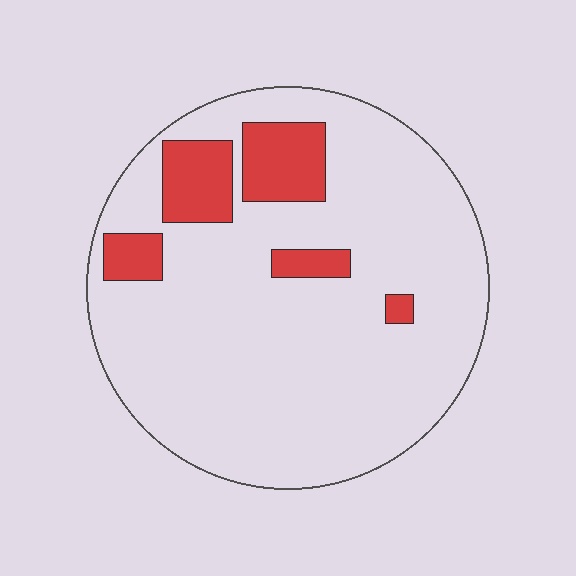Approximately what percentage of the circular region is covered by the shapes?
Approximately 15%.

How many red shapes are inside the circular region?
5.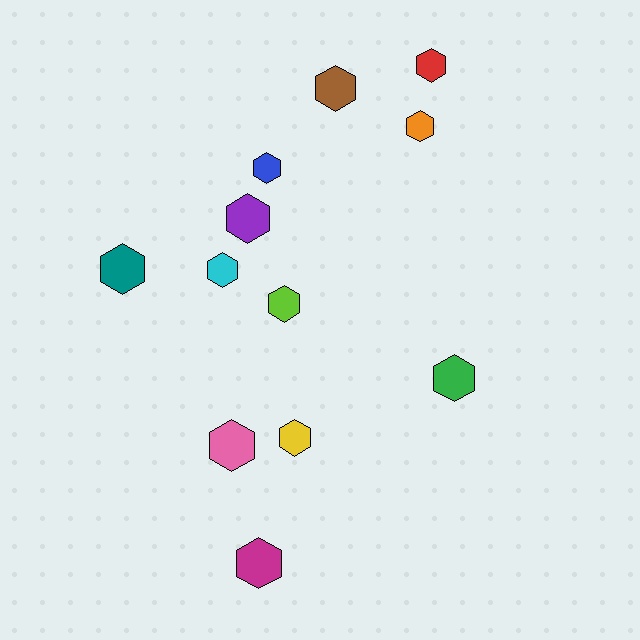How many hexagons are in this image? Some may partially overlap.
There are 12 hexagons.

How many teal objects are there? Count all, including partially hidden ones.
There is 1 teal object.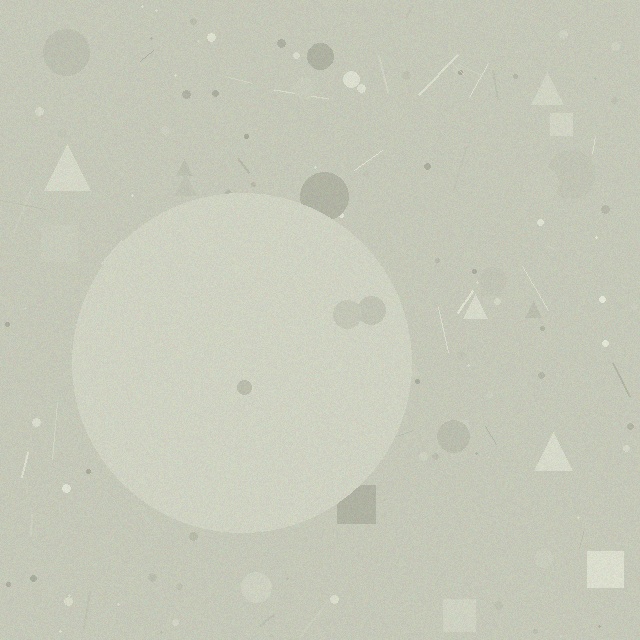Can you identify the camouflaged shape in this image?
The camouflaged shape is a circle.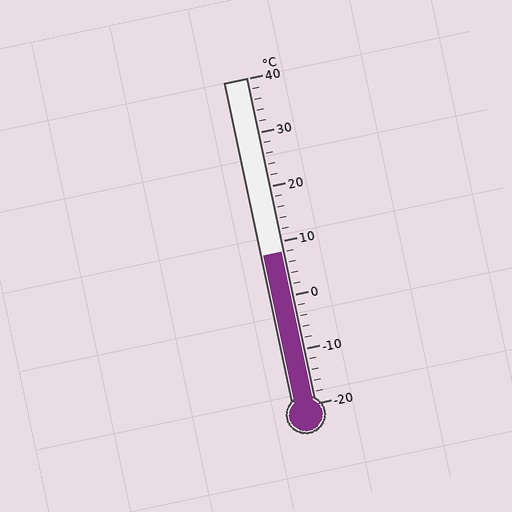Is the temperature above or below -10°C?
The temperature is above -10°C.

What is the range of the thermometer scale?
The thermometer scale ranges from -20°C to 40°C.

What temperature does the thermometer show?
The thermometer shows approximately 8°C.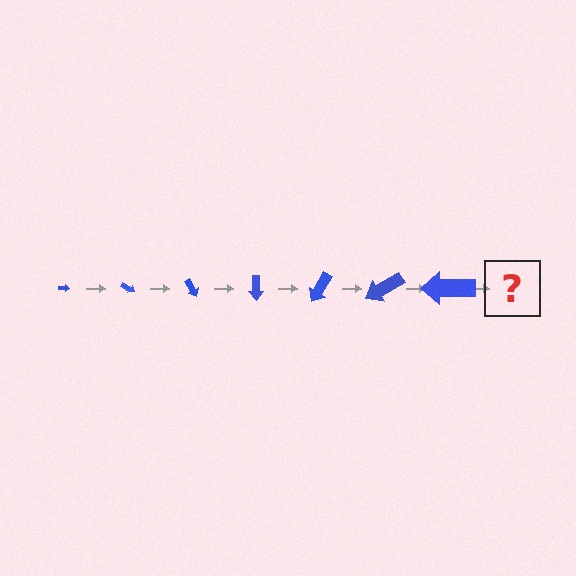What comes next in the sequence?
The next element should be an arrow, larger than the previous one and rotated 210 degrees from the start.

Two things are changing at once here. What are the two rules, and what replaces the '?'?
The two rules are that the arrow grows larger each step and it rotates 30 degrees each step. The '?' should be an arrow, larger than the previous one and rotated 210 degrees from the start.